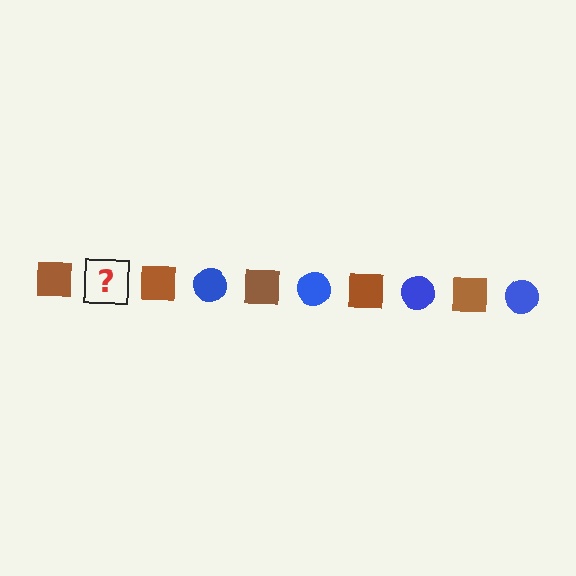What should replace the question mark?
The question mark should be replaced with a blue circle.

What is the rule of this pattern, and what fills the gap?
The rule is that the pattern alternates between brown square and blue circle. The gap should be filled with a blue circle.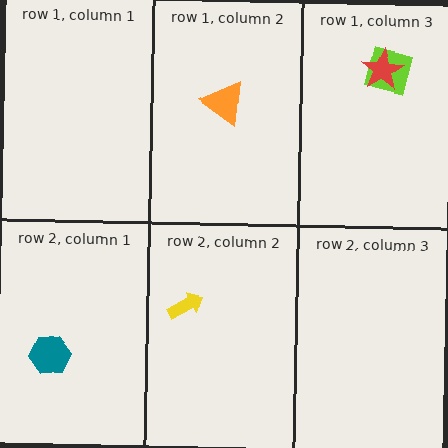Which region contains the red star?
The row 1, column 3 region.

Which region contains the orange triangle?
The row 1, column 2 region.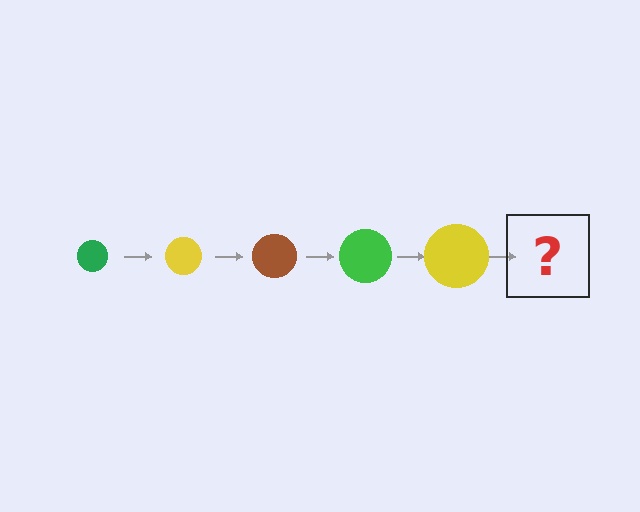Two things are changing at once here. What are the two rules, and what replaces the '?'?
The two rules are that the circle grows larger each step and the color cycles through green, yellow, and brown. The '?' should be a brown circle, larger than the previous one.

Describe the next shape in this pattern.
It should be a brown circle, larger than the previous one.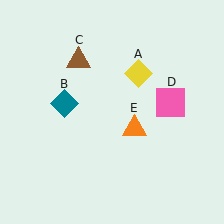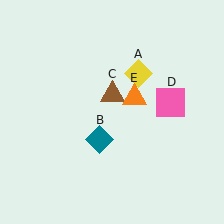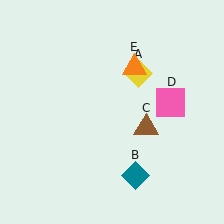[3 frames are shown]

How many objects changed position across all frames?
3 objects changed position: teal diamond (object B), brown triangle (object C), orange triangle (object E).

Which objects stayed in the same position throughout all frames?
Yellow diamond (object A) and pink square (object D) remained stationary.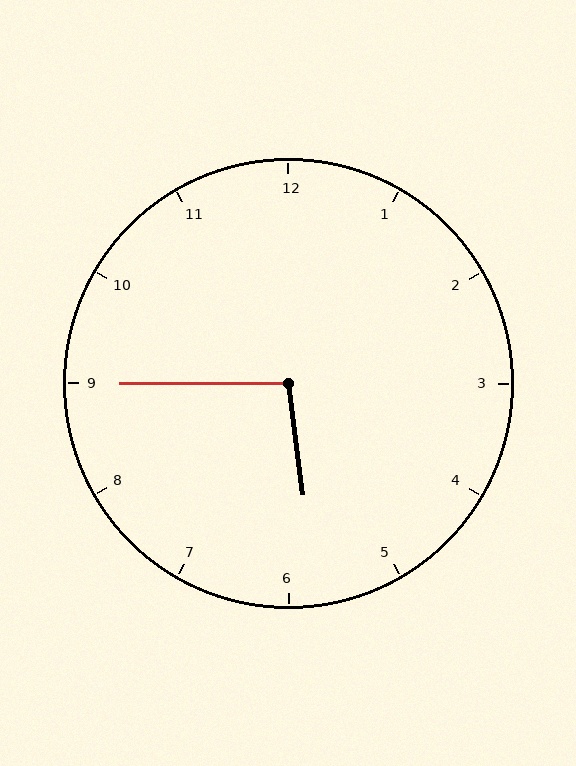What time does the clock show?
5:45.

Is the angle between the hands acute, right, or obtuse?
It is obtuse.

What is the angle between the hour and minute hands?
Approximately 98 degrees.